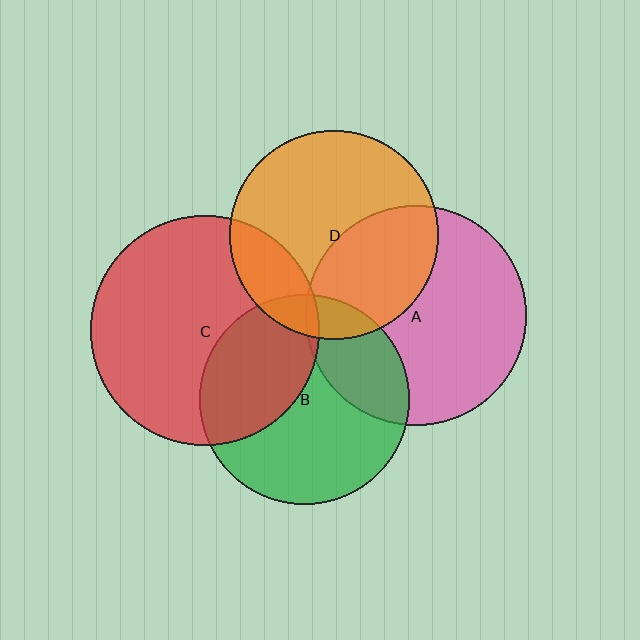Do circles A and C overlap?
Yes.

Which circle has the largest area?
Circle C (red).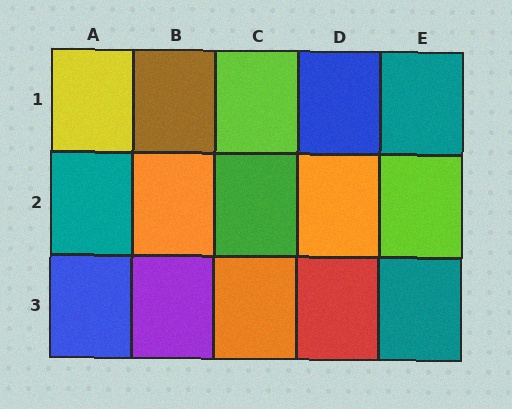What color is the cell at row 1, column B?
Brown.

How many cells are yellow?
1 cell is yellow.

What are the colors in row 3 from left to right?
Blue, purple, orange, red, teal.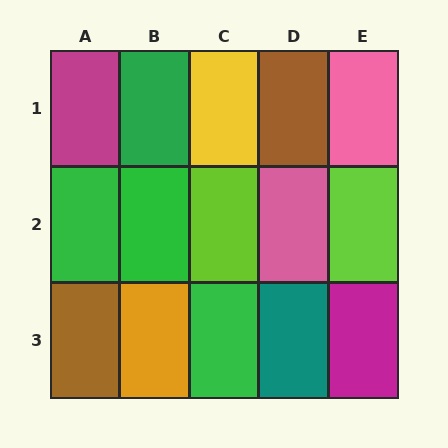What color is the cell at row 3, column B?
Orange.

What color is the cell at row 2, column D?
Pink.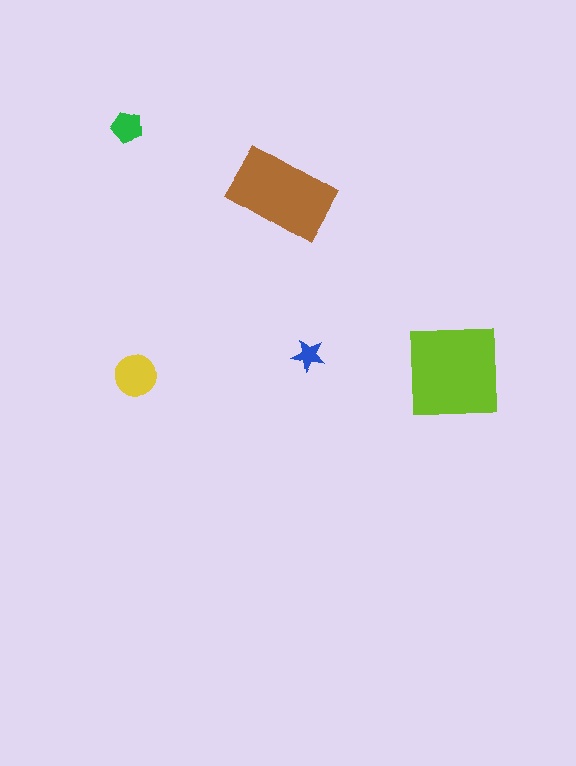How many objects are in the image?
There are 5 objects in the image.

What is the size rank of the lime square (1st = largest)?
1st.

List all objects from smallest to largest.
The blue star, the green pentagon, the yellow circle, the brown rectangle, the lime square.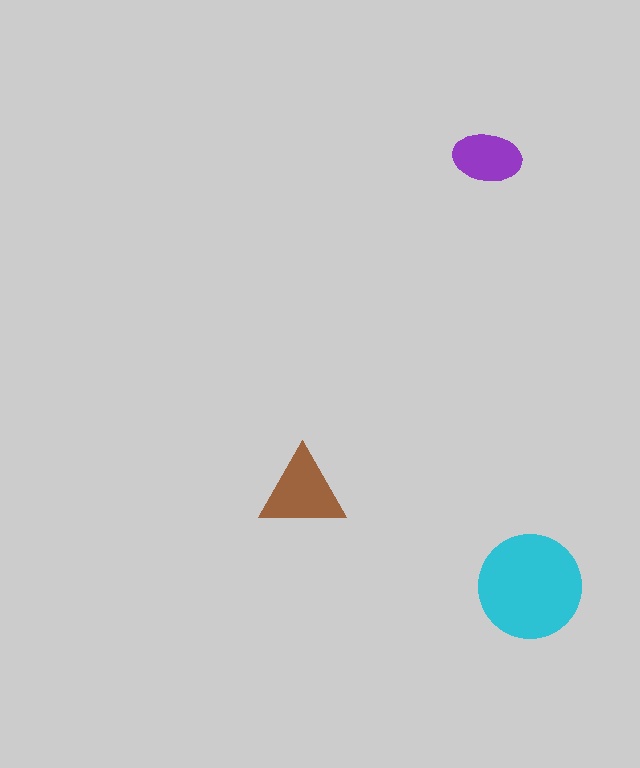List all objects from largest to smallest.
The cyan circle, the brown triangle, the purple ellipse.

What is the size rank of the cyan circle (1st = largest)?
1st.